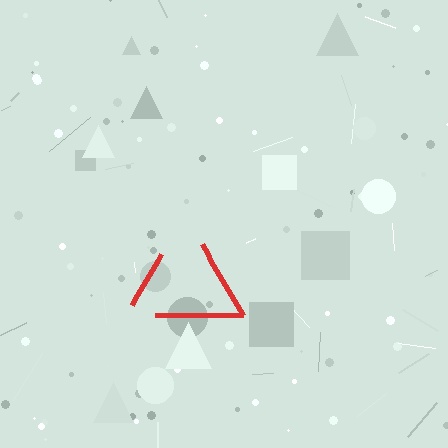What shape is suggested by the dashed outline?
The dashed outline suggests a triangle.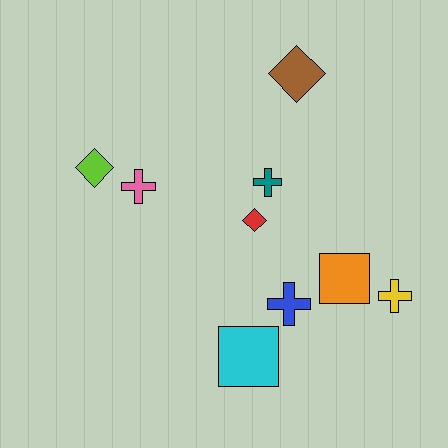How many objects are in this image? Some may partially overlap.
There are 9 objects.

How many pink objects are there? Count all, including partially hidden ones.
There is 1 pink object.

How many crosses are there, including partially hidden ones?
There are 4 crosses.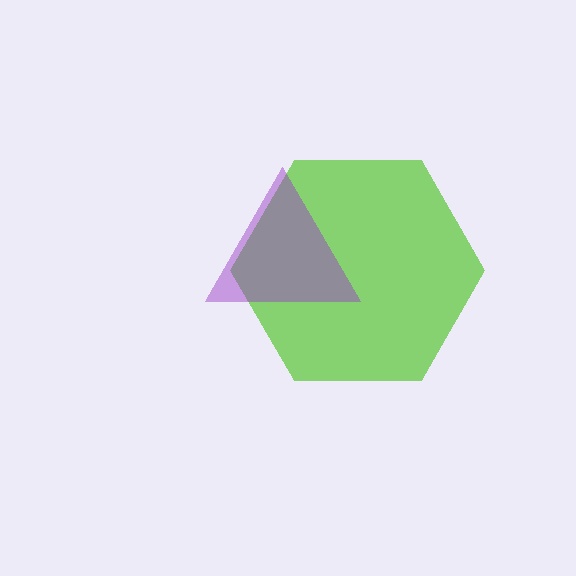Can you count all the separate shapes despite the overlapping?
Yes, there are 2 separate shapes.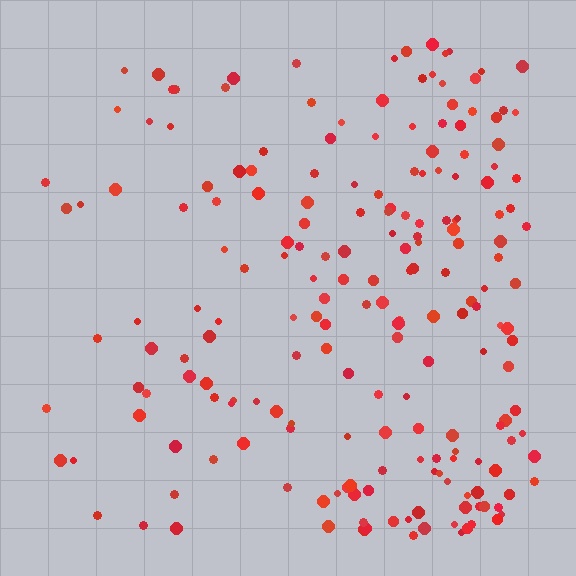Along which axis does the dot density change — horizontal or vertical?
Horizontal.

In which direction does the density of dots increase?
From left to right, with the right side densest.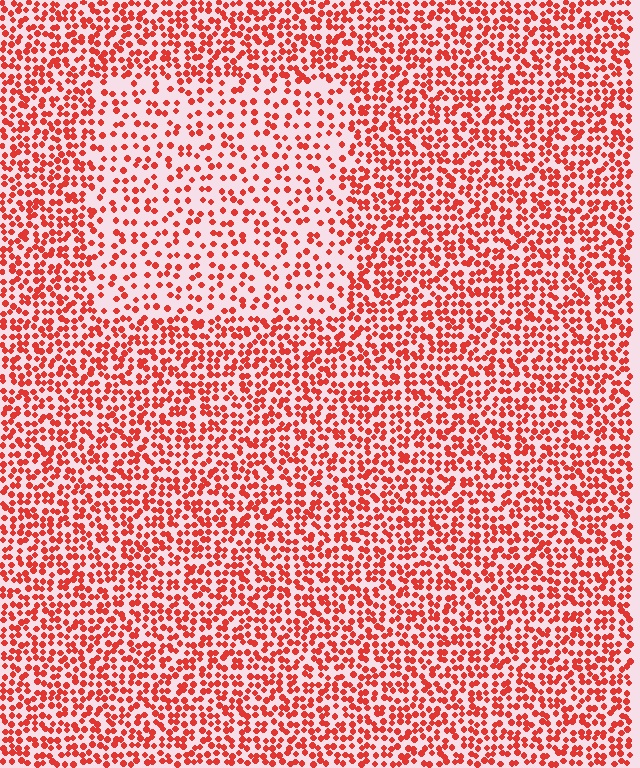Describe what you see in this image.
The image contains small red elements arranged at two different densities. A rectangle-shaped region is visible where the elements are less densely packed than the surrounding area.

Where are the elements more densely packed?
The elements are more densely packed outside the rectangle boundary.